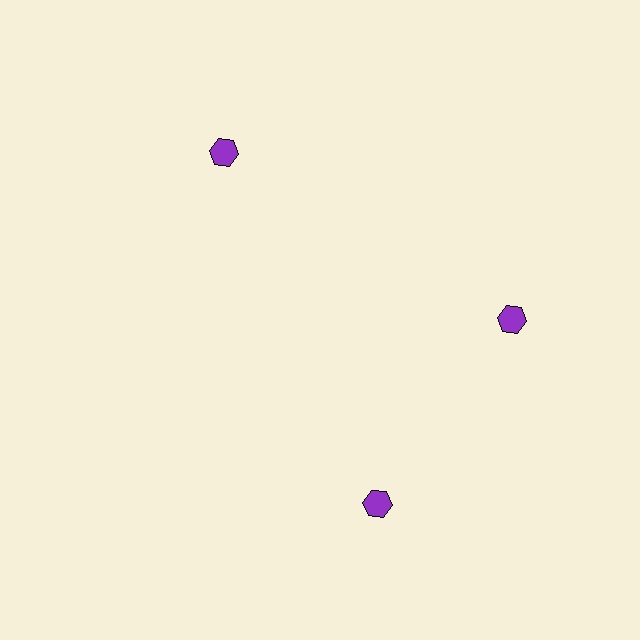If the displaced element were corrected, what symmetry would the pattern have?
It would have 3-fold rotational symmetry — the pattern would map onto itself every 120 degrees.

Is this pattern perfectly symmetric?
No. The 3 purple hexagons are arranged in a ring, but one element near the 7 o'clock position is rotated out of alignment along the ring, breaking the 3-fold rotational symmetry.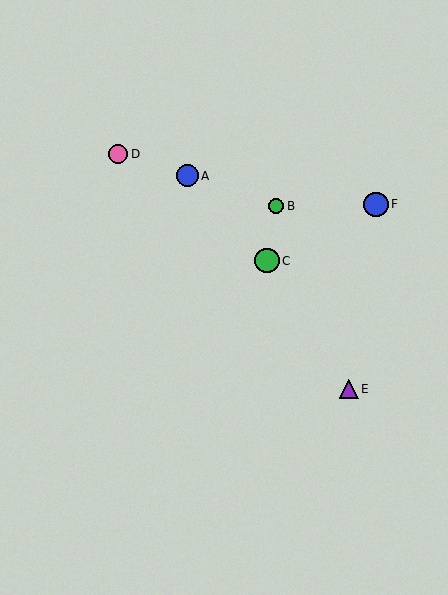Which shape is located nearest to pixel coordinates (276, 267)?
The green circle (labeled C) at (267, 261) is nearest to that location.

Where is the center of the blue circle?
The center of the blue circle is at (376, 204).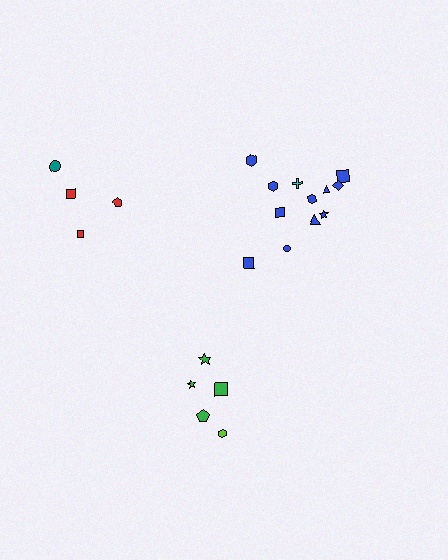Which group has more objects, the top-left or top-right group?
The top-right group.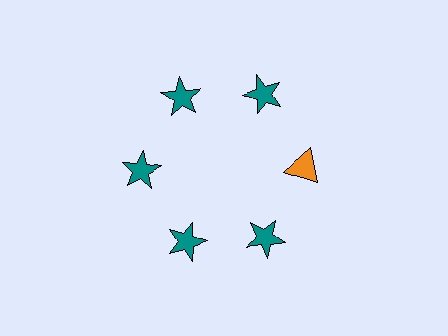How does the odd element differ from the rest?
It differs in both color (orange instead of teal) and shape (triangle instead of star).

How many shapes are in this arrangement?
There are 6 shapes arranged in a ring pattern.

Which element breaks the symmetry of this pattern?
The orange triangle at roughly the 3 o'clock position breaks the symmetry. All other shapes are teal stars.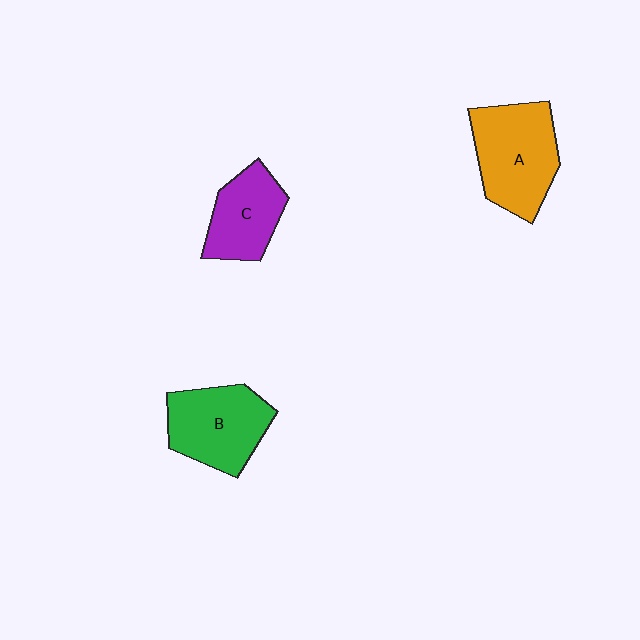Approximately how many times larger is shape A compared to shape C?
Approximately 1.4 times.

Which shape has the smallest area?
Shape C (purple).